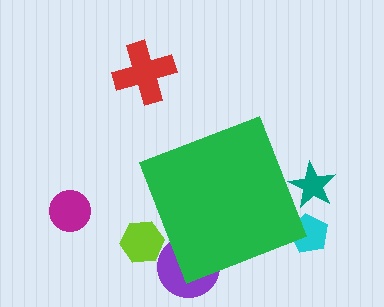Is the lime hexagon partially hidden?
Yes, the lime hexagon is partially hidden behind the green diamond.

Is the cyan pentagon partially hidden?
Yes, the cyan pentagon is partially hidden behind the green diamond.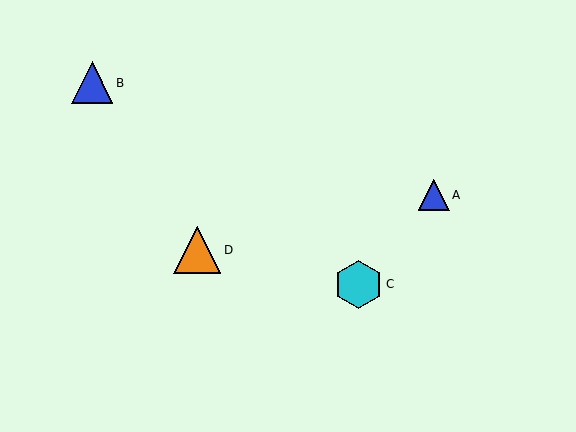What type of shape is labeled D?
Shape D is an orange triangle.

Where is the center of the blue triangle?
The center of the blue triangle is at (92, 83).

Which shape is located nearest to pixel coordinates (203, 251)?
The orange triangle (labeled D) at (197, 250) is nearest to that location.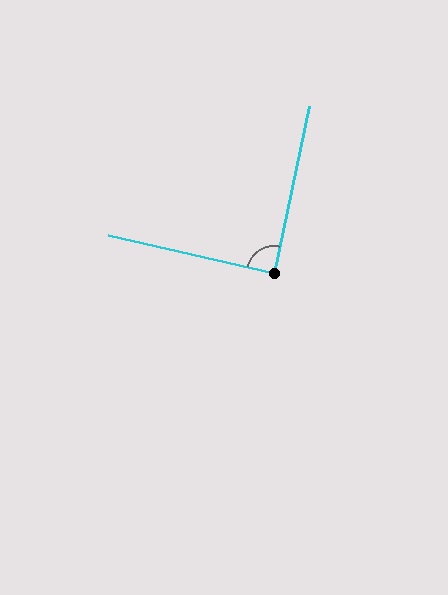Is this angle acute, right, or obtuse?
It is approximately a right angle.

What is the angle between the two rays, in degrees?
Approximately 89 degrees.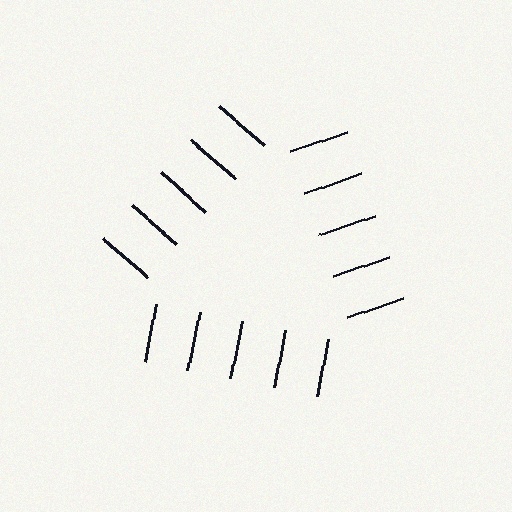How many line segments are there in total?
15 — 5 along each of the 3 edges.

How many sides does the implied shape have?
3 sides — the line-ends trace a triangle.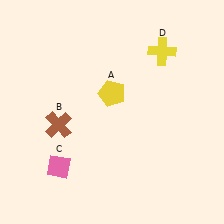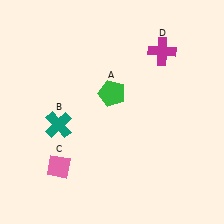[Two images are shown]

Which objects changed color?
A changed from yellow to green. B changed from brown to teal. D changed from yellow to magenta.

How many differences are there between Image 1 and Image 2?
There are 3 differences between the two images.